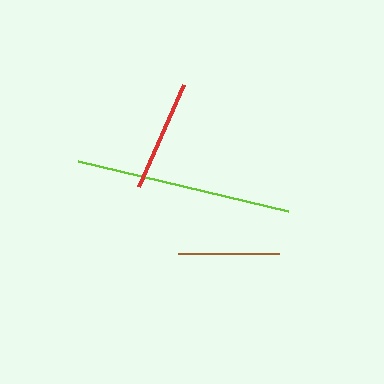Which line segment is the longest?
The lime line is the longest at approximately 215 pixels.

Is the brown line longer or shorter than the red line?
The red line is longer than the brown line.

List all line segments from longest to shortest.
From longest to shortest: lime, red, brown.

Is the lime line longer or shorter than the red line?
The lime line is longer than the red line.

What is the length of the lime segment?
The lime segment is approximately 215 pixels long.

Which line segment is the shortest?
The brown line is the shortest at approximately 101 pixels.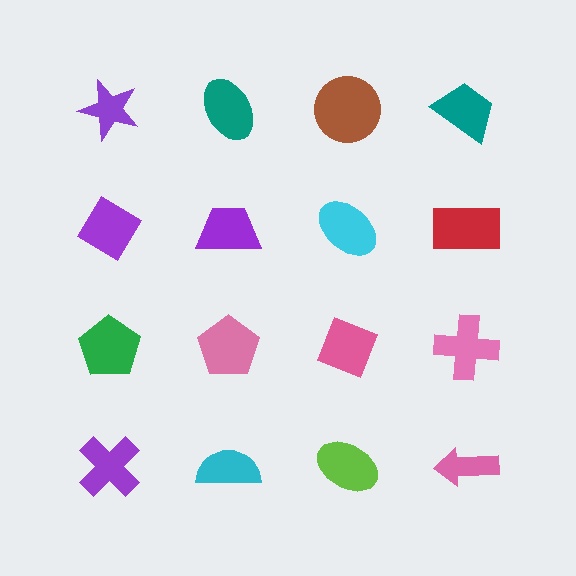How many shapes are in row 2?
4 shapes.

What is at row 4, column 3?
A lime ellipse.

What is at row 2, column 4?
A red rectangle.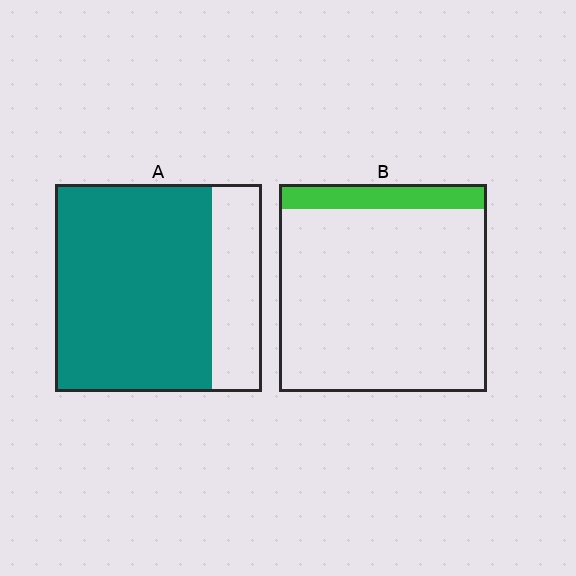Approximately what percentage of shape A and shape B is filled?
A is approximately 75% and B is approximately 10%.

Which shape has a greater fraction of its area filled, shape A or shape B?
Shape A.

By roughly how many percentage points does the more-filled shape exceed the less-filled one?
By roughly 65 percentage points (A over B).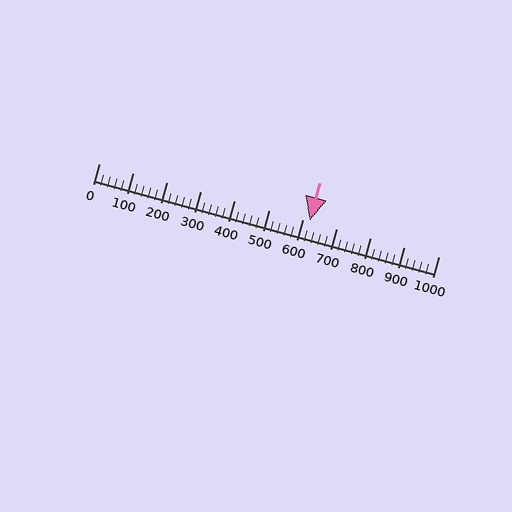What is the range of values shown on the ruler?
The ruler shows values from 0 to 1000.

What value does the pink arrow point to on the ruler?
The pink arrow points to approximately 620.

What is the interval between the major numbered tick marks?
The major tick marks are spaced 100 units apart.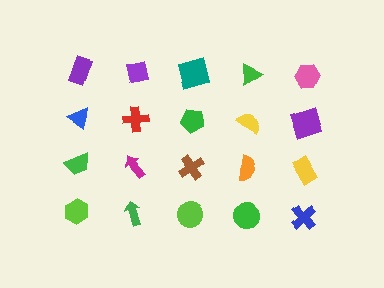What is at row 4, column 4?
A green circle.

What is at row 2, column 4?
A yellow semicircle.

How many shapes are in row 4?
5 shapes.